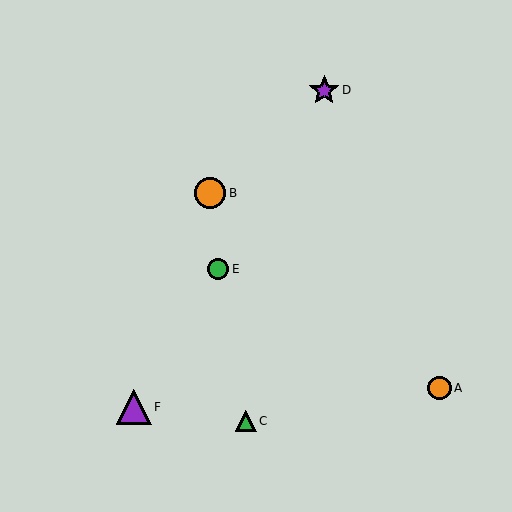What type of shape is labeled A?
Shape A is an orange circle.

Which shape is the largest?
The purple triangle (labeled F) is the largest.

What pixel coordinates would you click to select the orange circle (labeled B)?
Click at (210, 193) to select the orange circle B.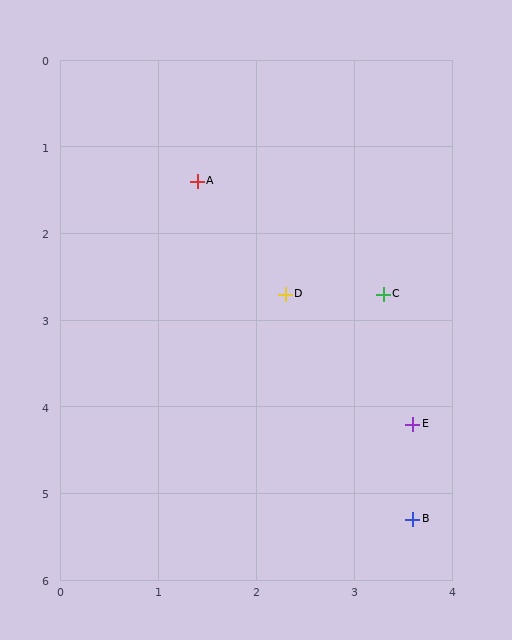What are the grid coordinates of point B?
Point B is at approximately (3.6, 5.3).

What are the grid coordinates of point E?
Point E is at approximately (3.6, 4.2).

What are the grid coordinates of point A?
Point A is at approximately (1.4, 1.4).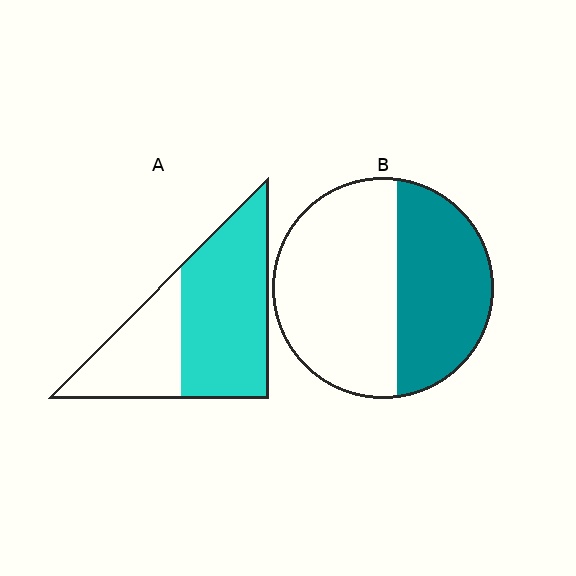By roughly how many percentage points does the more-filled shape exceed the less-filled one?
By roughly 20 percentage points (A over B).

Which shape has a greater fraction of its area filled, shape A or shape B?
Shape A.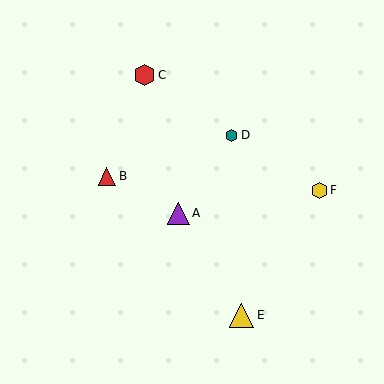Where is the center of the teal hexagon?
The center of the teal hexagon is at (231, 136).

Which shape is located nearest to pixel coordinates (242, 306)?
The yellow triangle (labeled E) at (241, 315) is nearest to that location.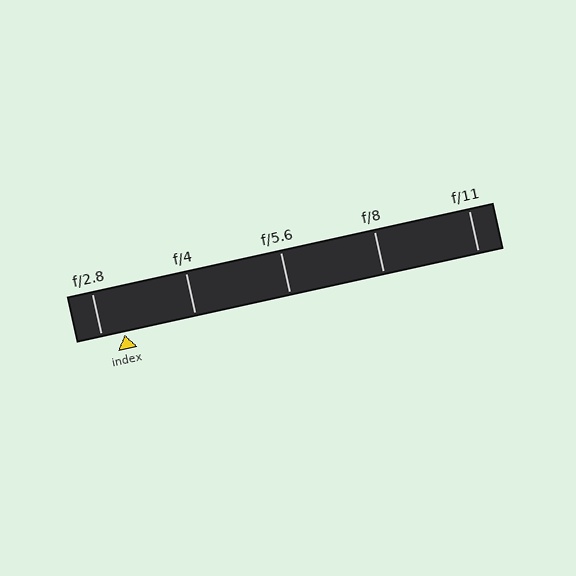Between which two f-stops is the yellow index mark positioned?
The index mark is between f/2.8 and f/4.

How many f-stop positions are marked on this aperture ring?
There are 5 f-stop positions marked.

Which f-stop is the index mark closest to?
The index mark is closest to f/2.8.